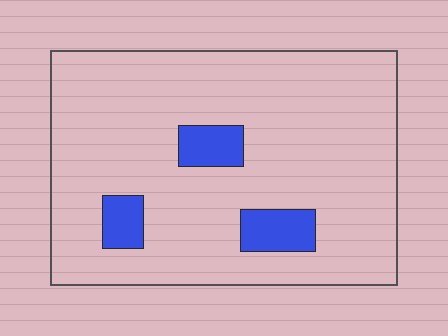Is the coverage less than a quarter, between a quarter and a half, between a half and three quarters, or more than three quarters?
Less than a quarter.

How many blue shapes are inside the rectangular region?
3.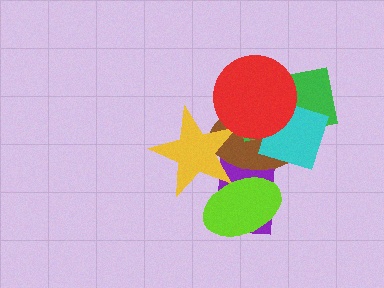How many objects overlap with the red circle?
3 objects overlap with the red circle.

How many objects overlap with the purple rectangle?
4 objects overlap with the purple rectangle.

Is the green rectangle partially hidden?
Yes, it is partially covered by another shape.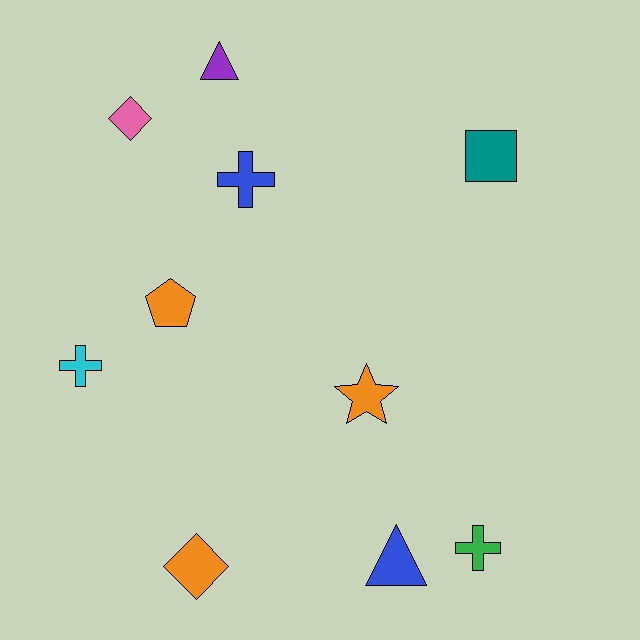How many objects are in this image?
There are 10 objects.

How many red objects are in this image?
There are no red objects.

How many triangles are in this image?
There are 2 triangles.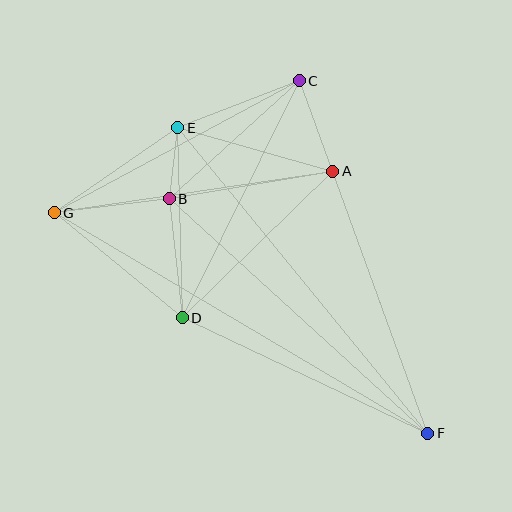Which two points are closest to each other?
Points B and E are closest to each other.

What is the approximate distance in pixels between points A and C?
The distance between A and C is approximately 97 pixels.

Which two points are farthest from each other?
Points F and G are farthest from each other.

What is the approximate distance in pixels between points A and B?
The distance between A and B is approximately 166 pixels.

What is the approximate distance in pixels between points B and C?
The distance between B and C is approximately 176 pixels.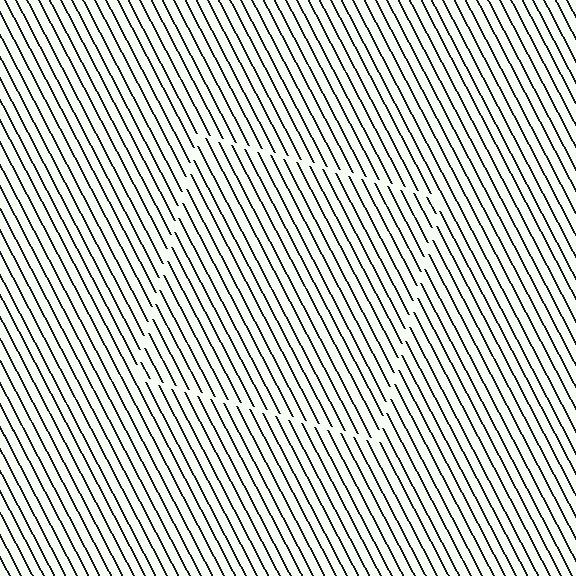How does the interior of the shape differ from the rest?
The interior of the shape contains the same grating, shifted by half a period — the contour is defined by the phase discontinuity where line-ends from the inner and outer gratings abut.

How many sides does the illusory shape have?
4 sides — the line-ends trace a square.